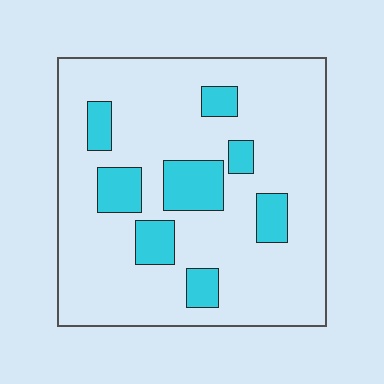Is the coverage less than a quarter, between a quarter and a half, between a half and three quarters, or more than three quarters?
Less than a quarter.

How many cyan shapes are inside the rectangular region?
8.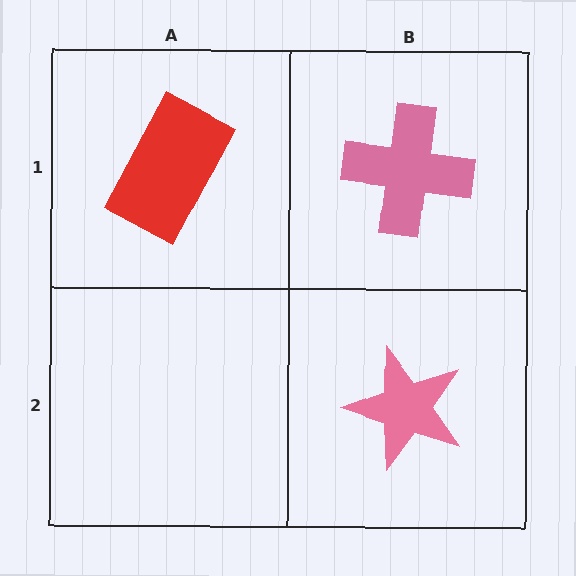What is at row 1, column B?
A pink cross.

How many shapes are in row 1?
2 shapes.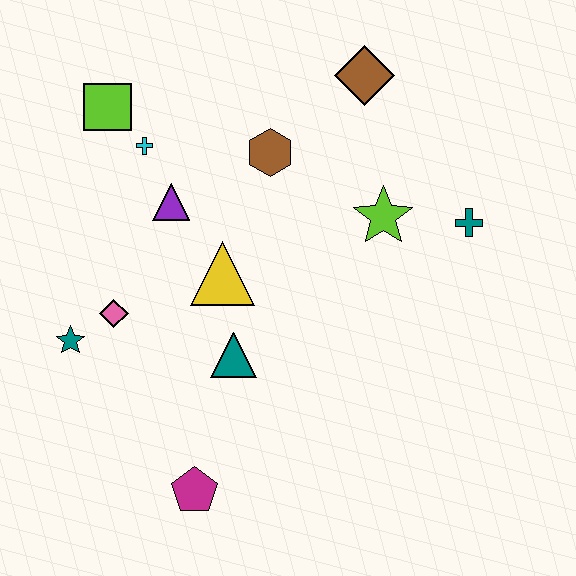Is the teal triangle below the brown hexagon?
Yes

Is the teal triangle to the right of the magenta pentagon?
Yes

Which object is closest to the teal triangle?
The yellow triangle is closest to the teal triangle.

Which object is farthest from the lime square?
The magenta pentagon is farthest from the lime square.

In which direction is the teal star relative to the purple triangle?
The teal star is below the purple triangle.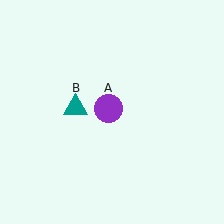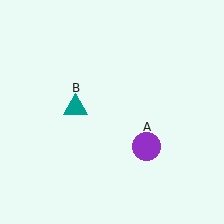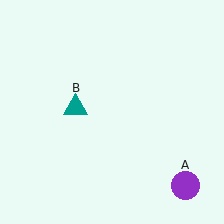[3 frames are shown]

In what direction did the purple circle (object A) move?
The purple circle (object A) moved down and to the right.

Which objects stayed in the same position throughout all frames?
Teal triangle (object B) remained stationary.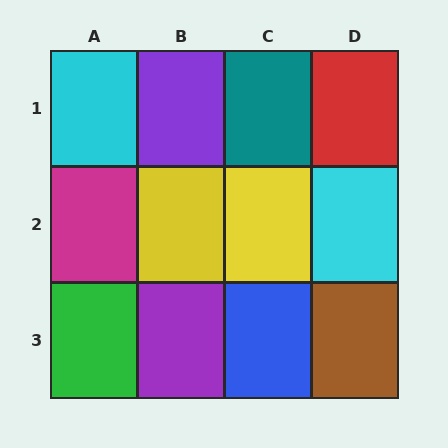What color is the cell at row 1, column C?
Teal.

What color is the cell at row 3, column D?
Brown.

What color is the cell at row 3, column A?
Green.